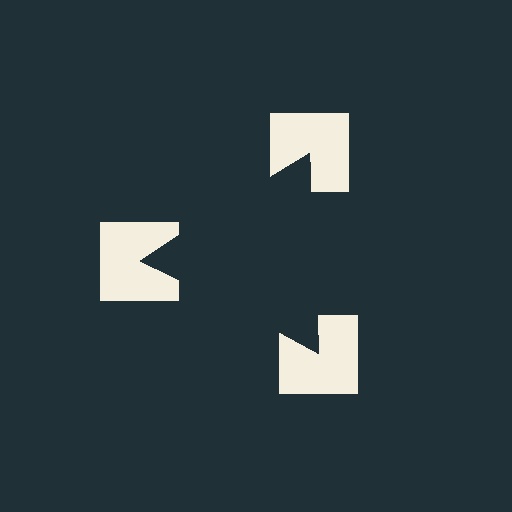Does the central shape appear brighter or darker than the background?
It typically appears slightly darker than the background, even though no actual brightness change is drawn.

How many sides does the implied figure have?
3 sides.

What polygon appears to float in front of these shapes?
An illusory triangle — its edges are inferred from the aligned wedge cuts in the notched squares, not physically drawn.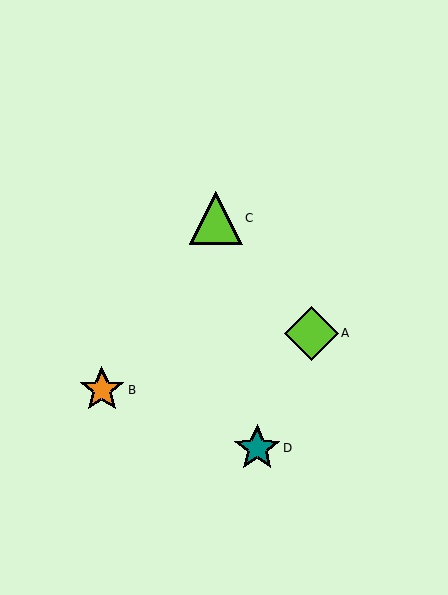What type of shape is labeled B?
Shape B is an orange star.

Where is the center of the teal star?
The center of the teal star is at (257, 448).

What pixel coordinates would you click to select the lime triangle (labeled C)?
Click at (216, 218) to select the lime triangle C.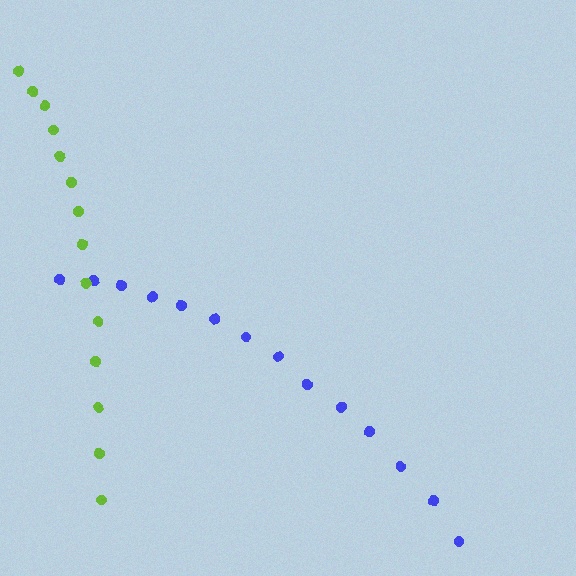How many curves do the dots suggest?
There are 2 distinct paths.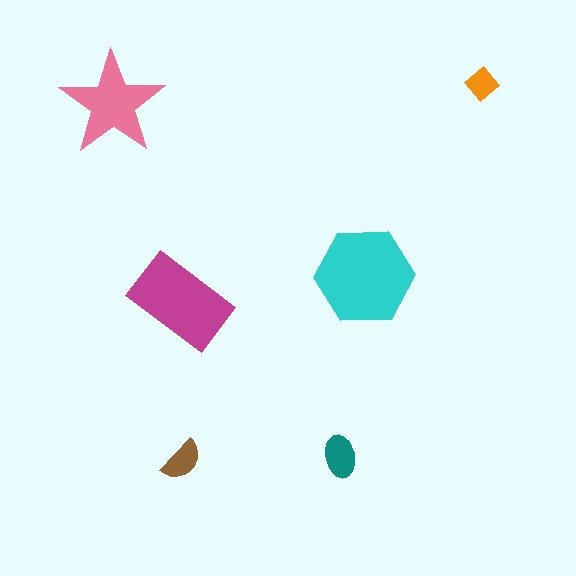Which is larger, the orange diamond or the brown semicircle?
The brown semicircle.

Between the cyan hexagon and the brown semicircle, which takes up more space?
The cyan hexagon.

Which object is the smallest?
The orange diamond.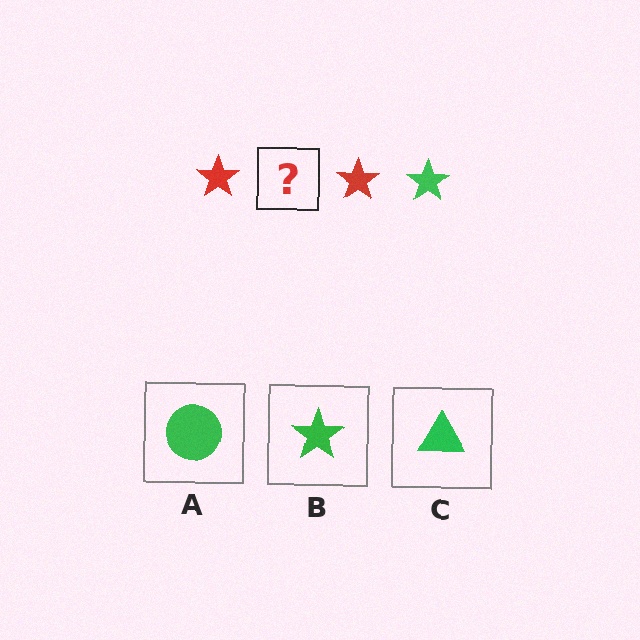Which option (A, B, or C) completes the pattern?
B.